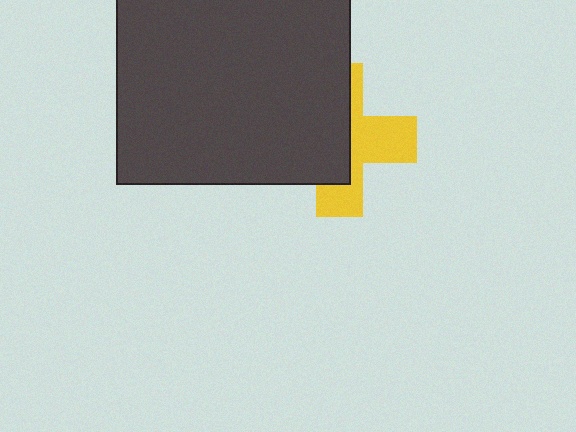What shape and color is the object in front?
The object in front is a dark gray rectangle.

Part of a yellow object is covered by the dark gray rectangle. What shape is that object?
It is a cross.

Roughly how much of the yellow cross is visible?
A small part of it is visible (roughly 45%).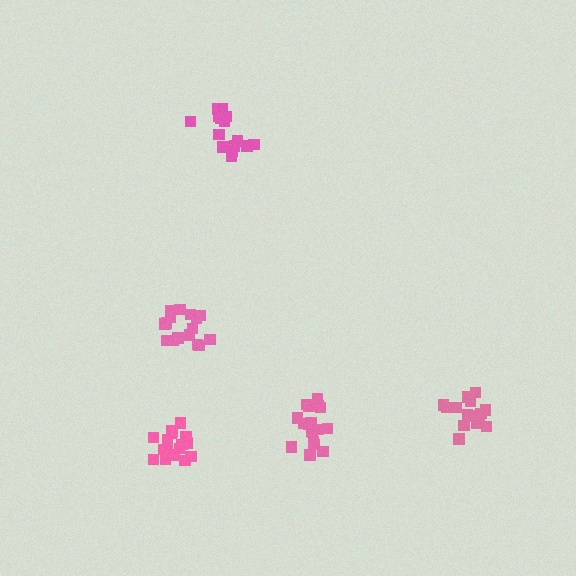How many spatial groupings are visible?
There are 5 spatial groupings.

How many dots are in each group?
Group 1: 17 dots, Group 2: 18 dots, Group 3: 17 dots, Group 4: 16 dots, Group 5: 16 dots (84 total).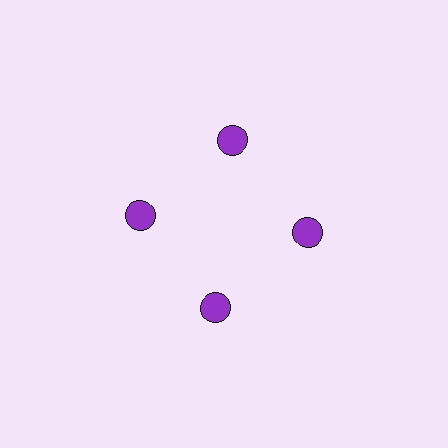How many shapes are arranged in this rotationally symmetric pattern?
There are 4 shapes, arranged in 4 groups of 1.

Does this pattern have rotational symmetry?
Yes, this pattern has 4-fold rotational symmetry. It looks the same after rotating 90 degrees around the center.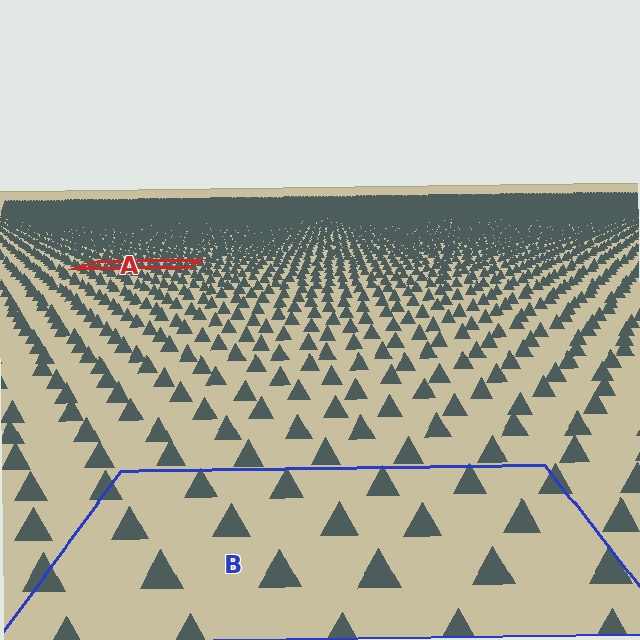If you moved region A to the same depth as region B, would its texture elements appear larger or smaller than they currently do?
They would appear larger. At a closer depth, the same texture elements are projected at a bigger on-screen size.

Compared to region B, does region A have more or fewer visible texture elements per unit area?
Region A has more texture elements per unit area — they are packed more densely because it is farther away.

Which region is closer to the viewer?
Region B is closer. The texture elements there are larger and more spread out.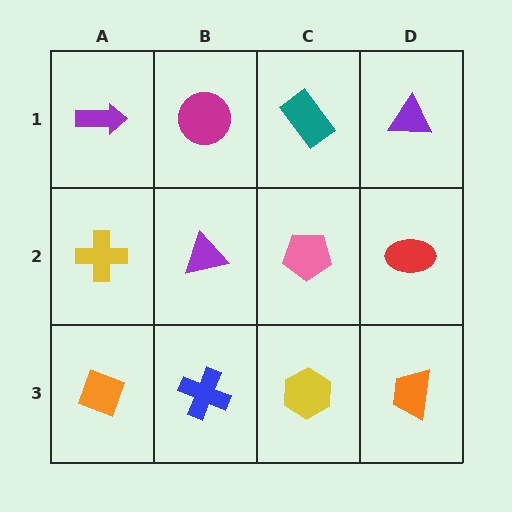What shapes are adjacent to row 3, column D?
A red ellipse (row 2, column D), a yellow hexagon (row 3, column C).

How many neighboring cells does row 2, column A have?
3.